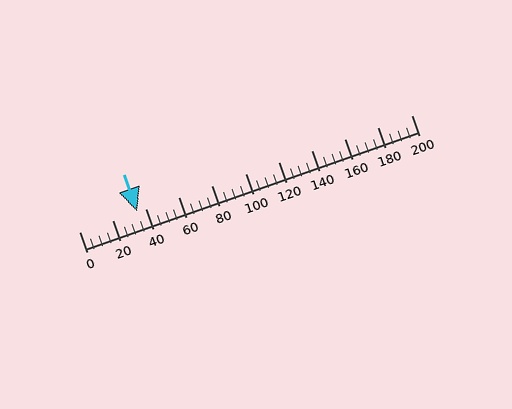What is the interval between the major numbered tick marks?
The major tick marks are spaced 20 units apart.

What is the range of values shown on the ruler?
The ruler shows values from 0 to 200.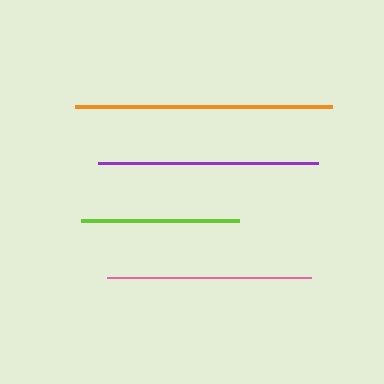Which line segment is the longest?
The orange line is the longest at approximately 257 pixels.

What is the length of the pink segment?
The pink segment is approximately 205 pixels long.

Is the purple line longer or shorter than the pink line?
The purple line is longer than the pink line.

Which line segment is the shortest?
The lime line is the shortest at approximately 158 pixels.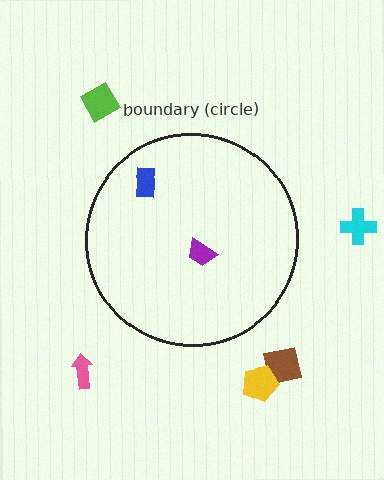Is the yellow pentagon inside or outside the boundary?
Outside.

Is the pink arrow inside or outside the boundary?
Outside.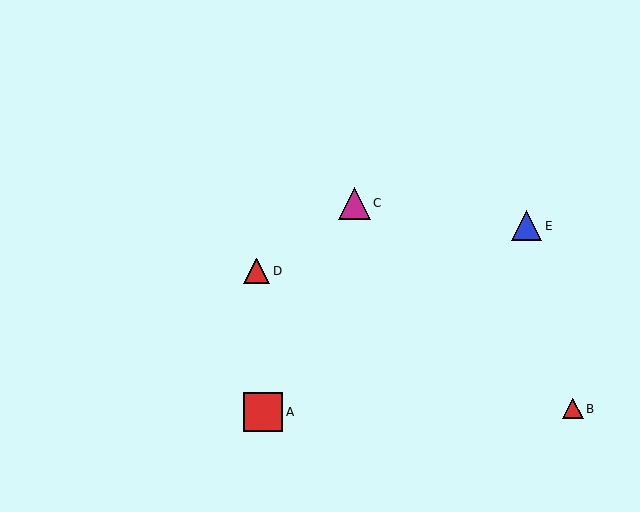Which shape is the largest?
The red square (labeled A) is the largest.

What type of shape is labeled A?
Shape A is a red square.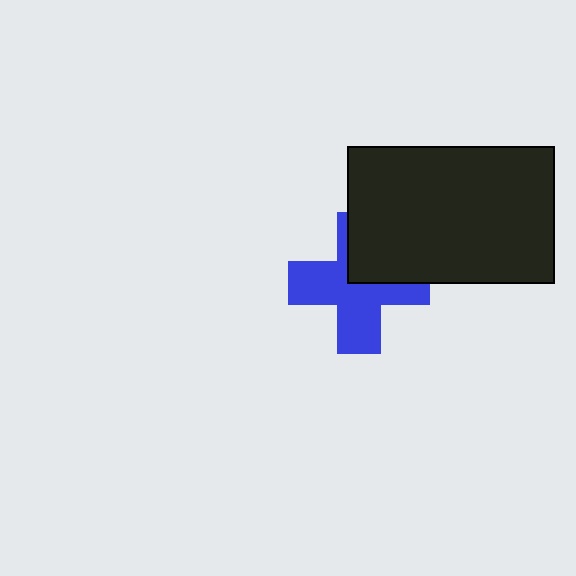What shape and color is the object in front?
The object in front is a black rectangle.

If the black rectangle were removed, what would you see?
You would see the complete blue cross.